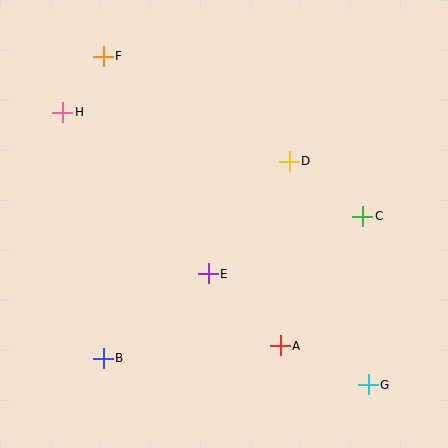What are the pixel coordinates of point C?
Point C is at (363, 216).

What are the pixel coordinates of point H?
Point H is at (63, 112).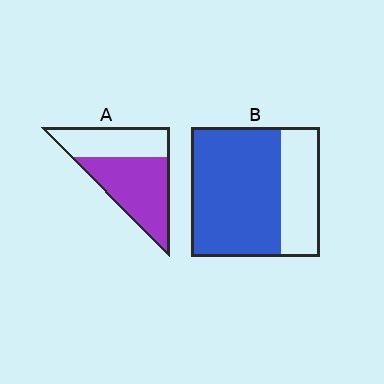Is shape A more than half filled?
Yes.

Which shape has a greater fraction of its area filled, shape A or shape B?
Shape B.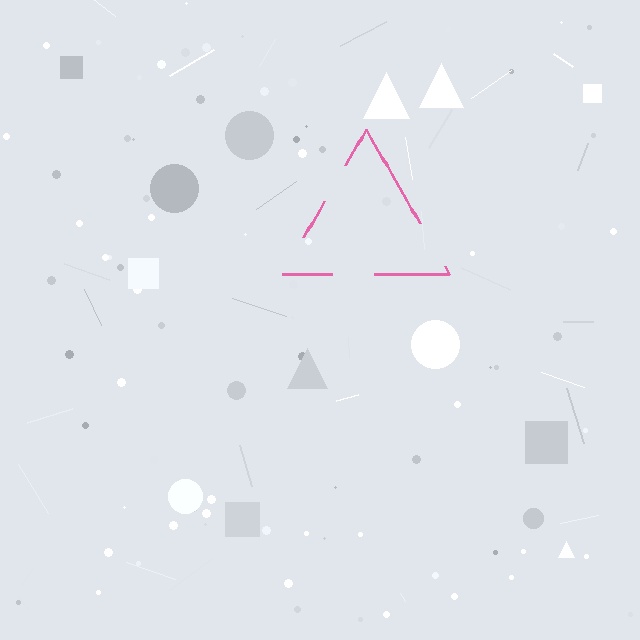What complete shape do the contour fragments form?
The contour fragments form a triangle.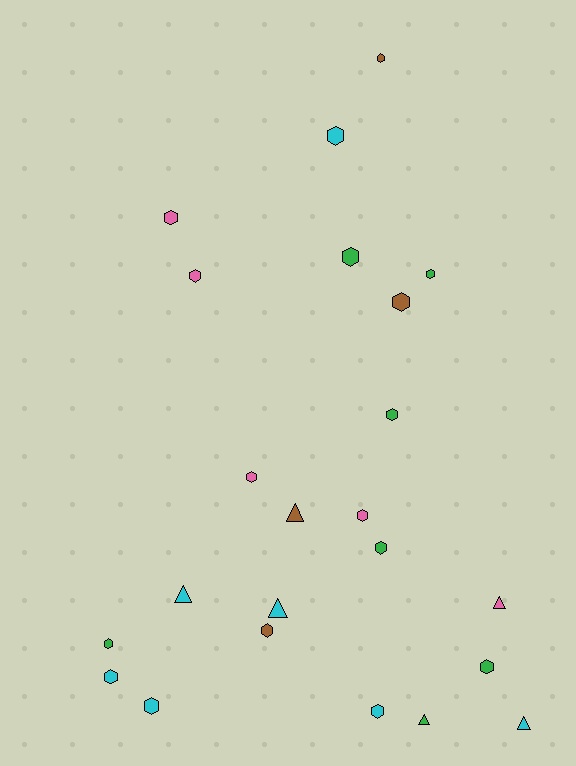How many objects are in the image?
There are 23 objects.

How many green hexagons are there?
There are 6 green hexagons.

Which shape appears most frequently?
Hexagon, with 17 objects.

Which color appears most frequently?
Cyan, with 7 objects.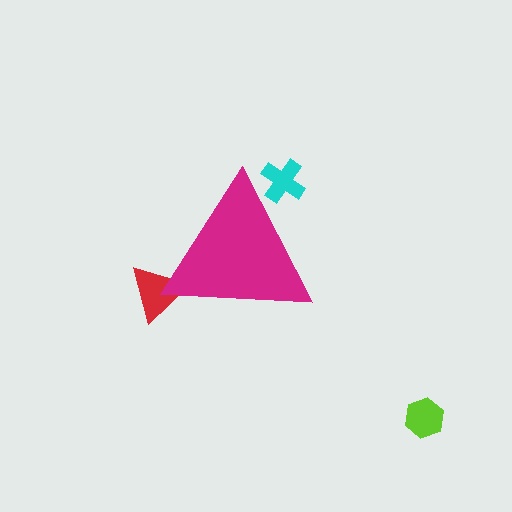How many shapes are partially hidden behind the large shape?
2 shapes are partially hidden.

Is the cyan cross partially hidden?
Yes, the cyan cross is partially hidden behind the magenta triangle.